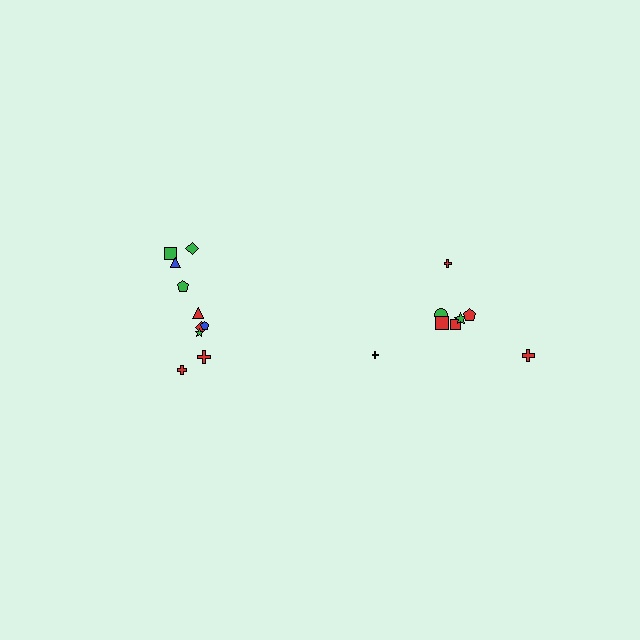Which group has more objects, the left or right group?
The left group.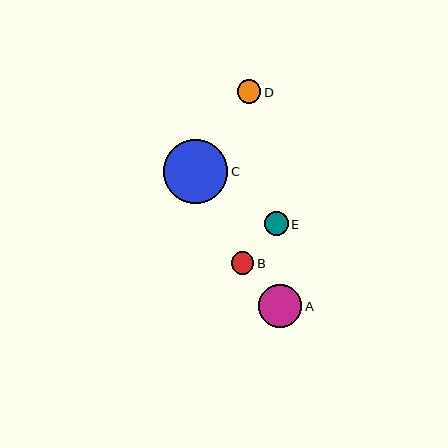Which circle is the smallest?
Circle B is the smallest with a size of approximately 22 pixels.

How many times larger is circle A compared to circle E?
Circle A is approximately 1.8 times the size of circle E.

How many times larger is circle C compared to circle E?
Circle C is approximately 2.7 times the size of circle E.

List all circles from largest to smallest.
From largest to smallest: C, A, D, E, B.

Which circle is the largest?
Circle C is the largest with a size of approximately 64 pixels.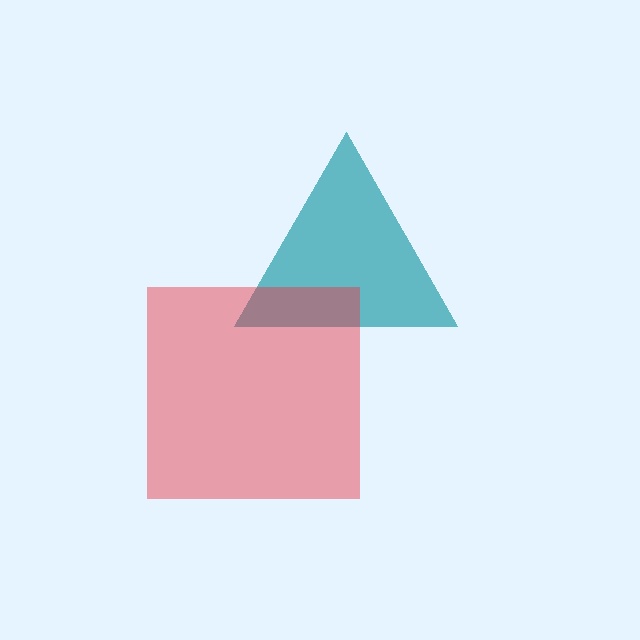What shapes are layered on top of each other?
The layered shapes are: a teal triangle, a red square.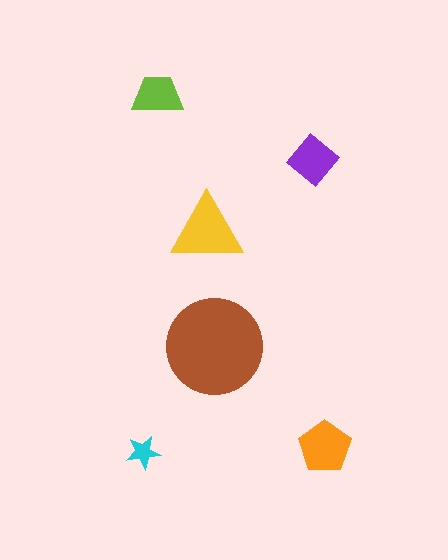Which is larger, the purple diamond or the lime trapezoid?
The purple diamond.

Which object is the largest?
The brown circle.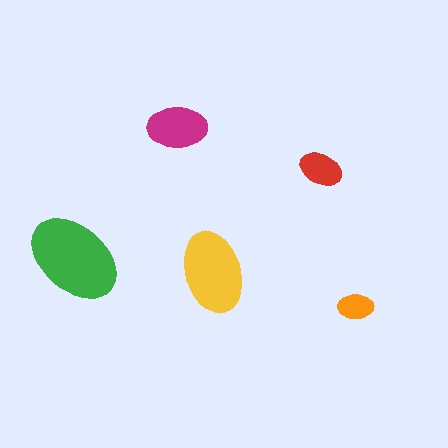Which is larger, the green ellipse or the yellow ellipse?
The green one.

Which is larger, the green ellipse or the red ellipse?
The green one.